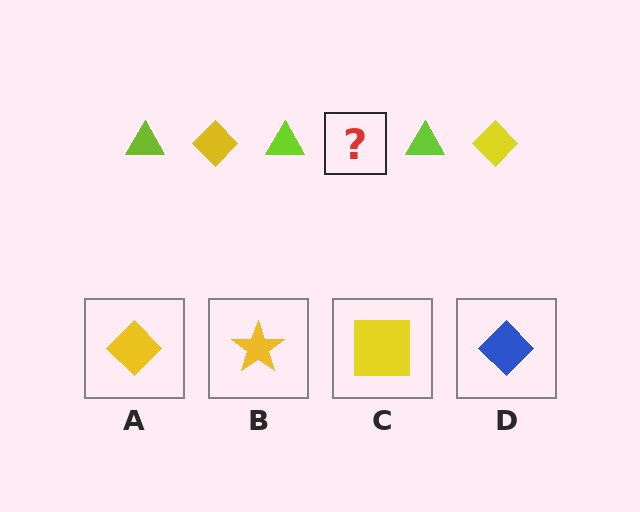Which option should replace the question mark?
Option A.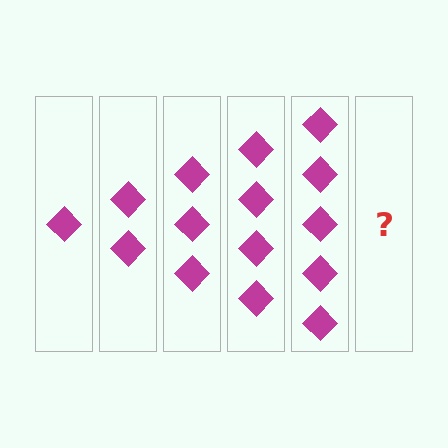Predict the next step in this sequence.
The next step is 6 diamonds.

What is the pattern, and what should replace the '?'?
The pattern is that each step adds one more diamond. The '?' should be 6 diamonds.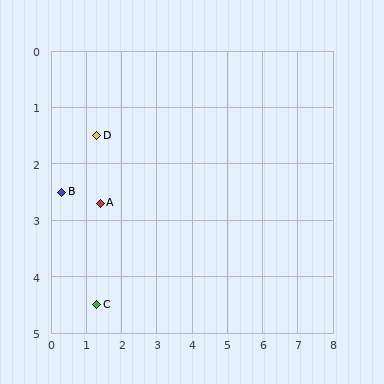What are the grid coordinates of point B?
Point B is at approximately (0.3, 2.5).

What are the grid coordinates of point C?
Point C is at approximately (1.3, 4.5).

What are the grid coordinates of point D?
Point D is at approximately (1.3, 1.5).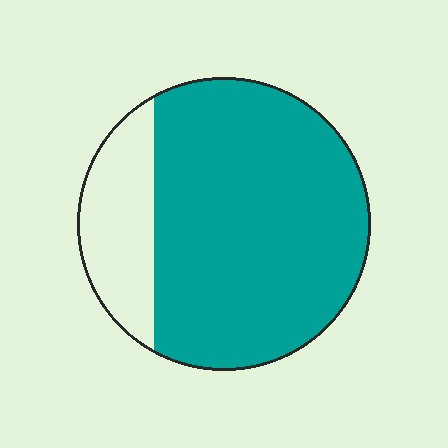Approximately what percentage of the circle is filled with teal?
Approximately 80%.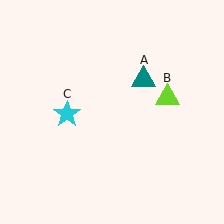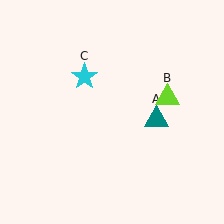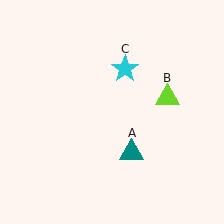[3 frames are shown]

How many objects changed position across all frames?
2 objects changed position: teal triangle (object A), cyan star (object C).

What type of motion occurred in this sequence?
The teal triangle (object A), cyan star (object C) rotated clockwise around the center of the scene.